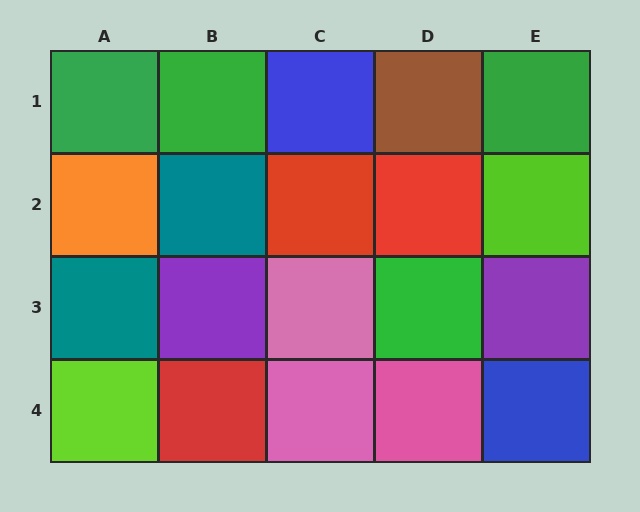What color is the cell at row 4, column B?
Red.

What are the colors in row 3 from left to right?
Teal, purple, pink, green, purple.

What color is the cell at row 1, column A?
Green.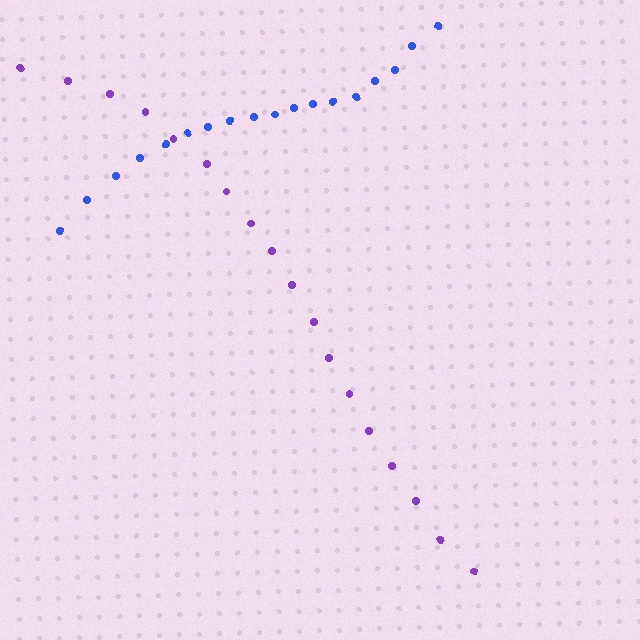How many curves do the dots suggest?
There are 2 distinct paths.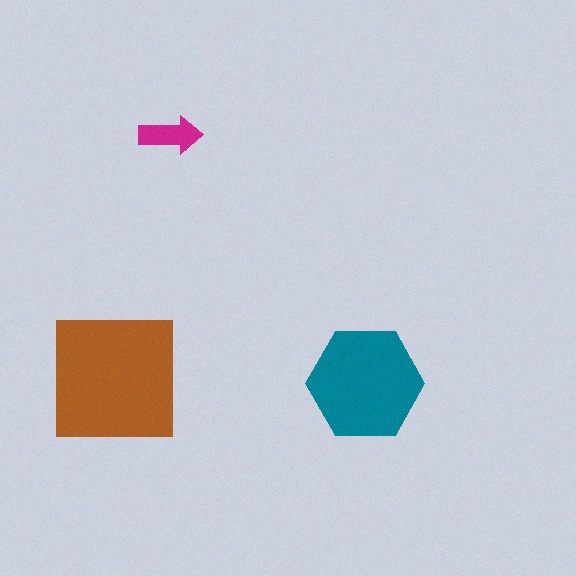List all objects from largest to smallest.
The brown square, the teal hexagon, the magenta arrow.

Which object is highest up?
The magenta arrow is topmost.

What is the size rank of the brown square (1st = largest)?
1st.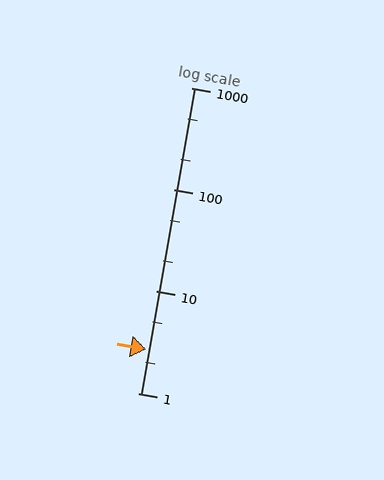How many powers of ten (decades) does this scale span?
The scale spans 3 decades, from 1 to 1000.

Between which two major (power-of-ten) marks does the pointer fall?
The pointer is between 1 and 10.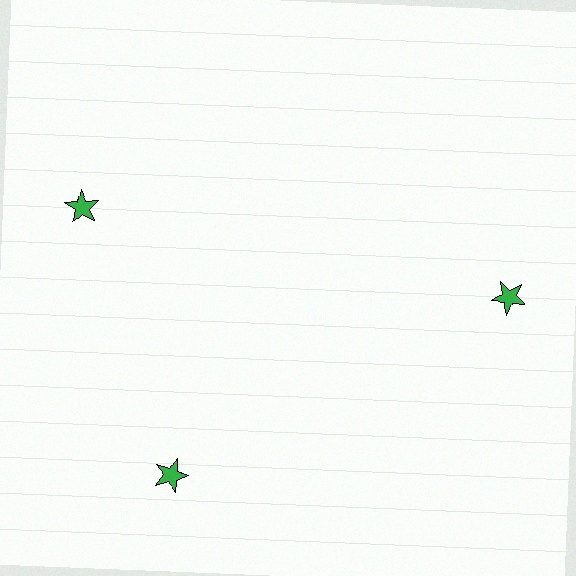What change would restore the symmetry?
The symmetry would be restored by rotating it back into even spacing with its neighbors so that all 3 stars sit at equal angles and equal distance from the center.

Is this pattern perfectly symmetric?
No. The 3 green stars are arranged in a ring, but one element near the 11 o'clock position is rotated out of alignment along the ring, breaking the 3-fold rotational symmetry.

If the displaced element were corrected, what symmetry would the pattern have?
It would have 3-fold rotational symmetry — the pattern would map onto itself every 120 degrees.